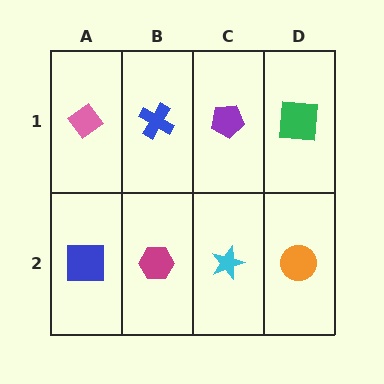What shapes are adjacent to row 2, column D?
A green square (row 1, column D), a cyan star (row 2, column C).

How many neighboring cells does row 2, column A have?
2.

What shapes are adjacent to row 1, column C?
A cyan star (row 2, column C), a blue cross (row 1, column B), a green square (row 1, column D).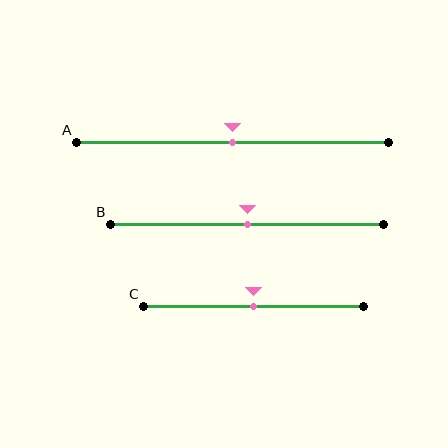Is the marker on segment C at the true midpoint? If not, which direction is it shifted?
Yes, the marker on segment C is at the true midpoint.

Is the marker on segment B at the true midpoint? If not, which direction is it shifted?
Yes, the marker on segment B is at the true midpoint.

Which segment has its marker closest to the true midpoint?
Segment A has its marker closest to the true midpoint.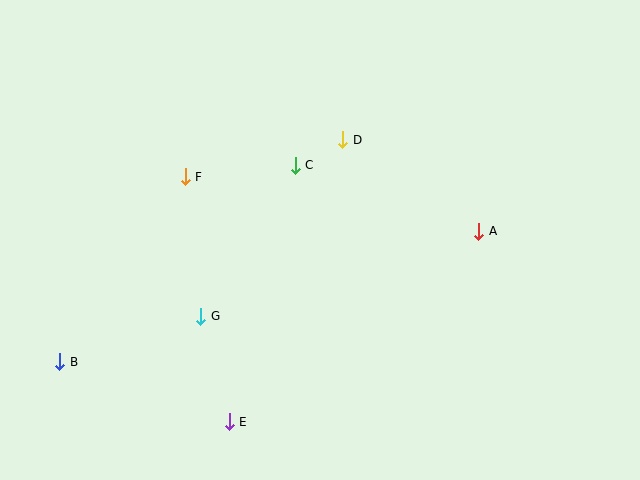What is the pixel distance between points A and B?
The distance between A and B is 439 pixels.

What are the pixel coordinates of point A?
Point A is at (479, 231).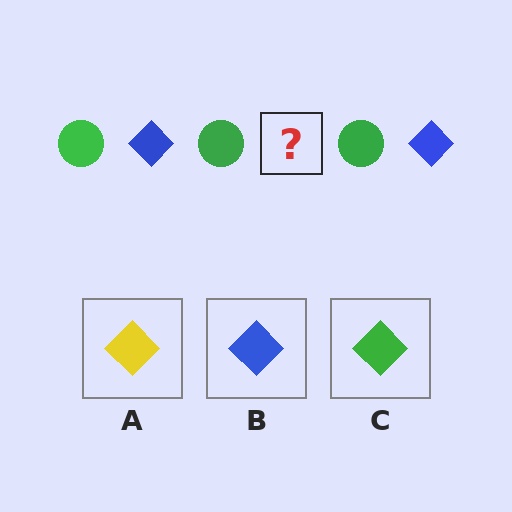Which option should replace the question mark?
Option B.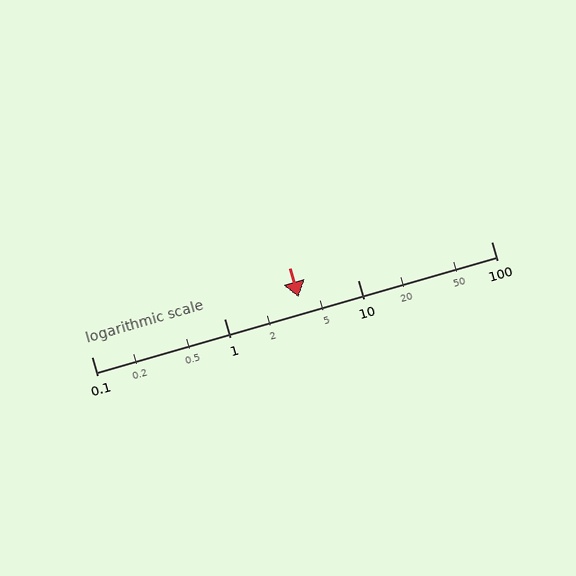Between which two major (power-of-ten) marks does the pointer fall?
The pointer is between 1 and 10.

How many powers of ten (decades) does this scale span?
The scale spans 3 decades, from 0.1 to 100.